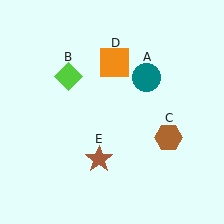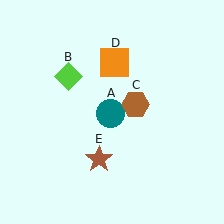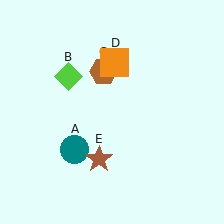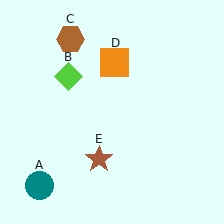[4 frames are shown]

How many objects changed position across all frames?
2 objects changed position: teal circle (object A), brown hexagon (object C).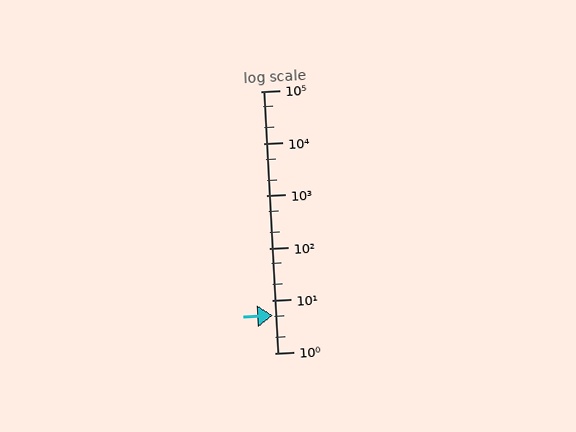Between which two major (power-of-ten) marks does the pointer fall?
The pointer is between 1 and 10.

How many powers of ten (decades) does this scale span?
The scale spans 5 decades, from 1 to 100000.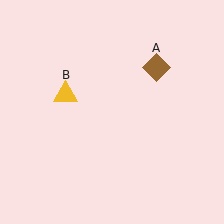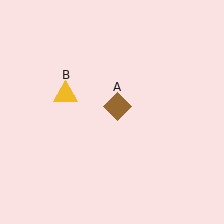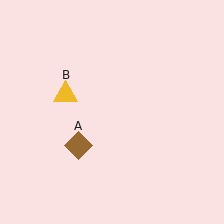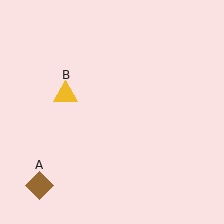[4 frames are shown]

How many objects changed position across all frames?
1 object changed position: brown diamond (object A).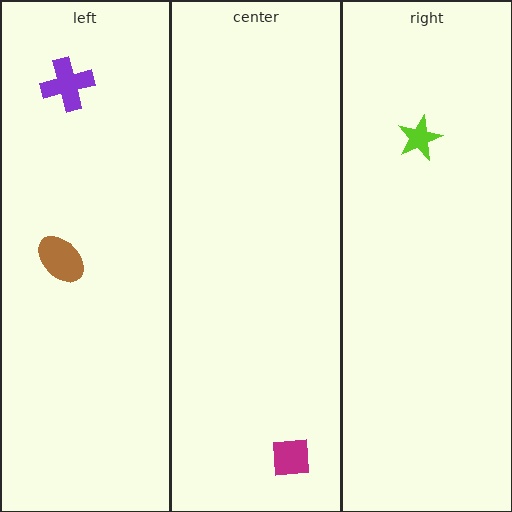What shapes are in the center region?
The magenta square.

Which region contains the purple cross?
The left region.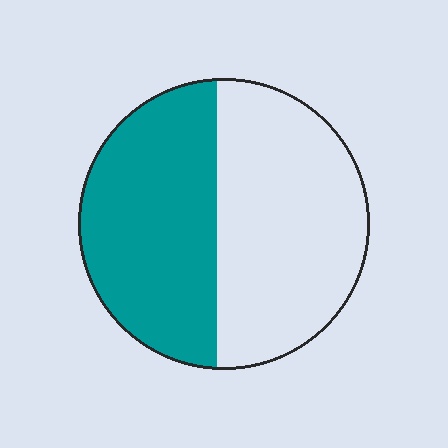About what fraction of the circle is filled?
About one half (1/2).